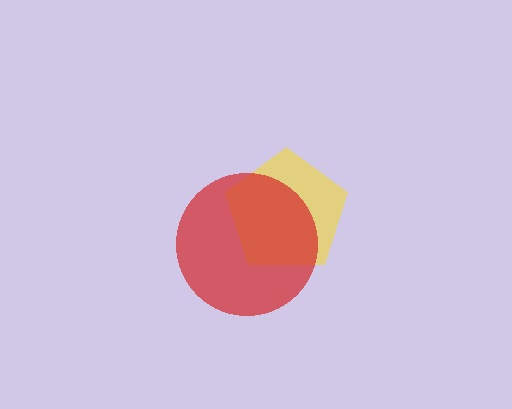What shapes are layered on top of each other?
The layered shapes are: a yellow pentagon, a red circle.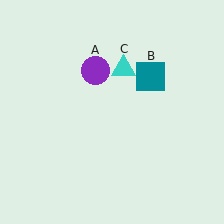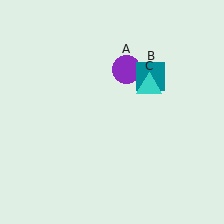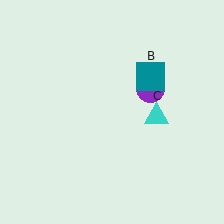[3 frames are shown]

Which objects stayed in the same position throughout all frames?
Teal square (object B) remained stationary.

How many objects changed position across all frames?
2 objects changed position: purple circle (object A), cyan triangle (object C).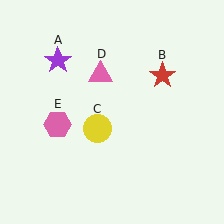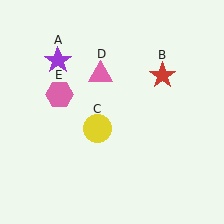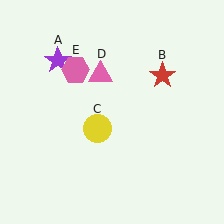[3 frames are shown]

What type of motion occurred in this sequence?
The pink hexagon (object E) rotated clockwise around the center of the scene.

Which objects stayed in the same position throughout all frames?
Purple star (object A) and red star (object B) and yellow circle (object C) and pink triangle (object D) remained stationary.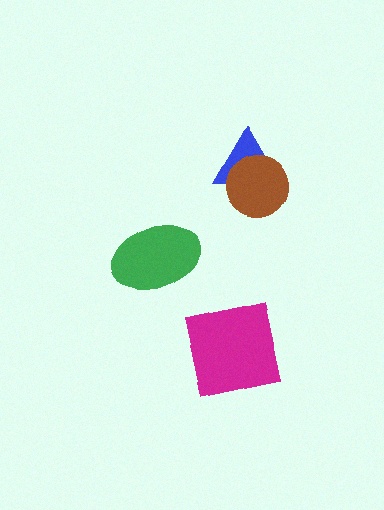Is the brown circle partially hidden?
No, no other shape covers it.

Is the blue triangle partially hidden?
Yes, it is partially covered by another shape.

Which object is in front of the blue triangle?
The brown circle is in front of the blue triangle.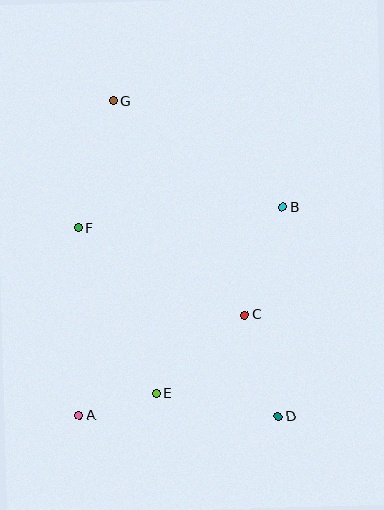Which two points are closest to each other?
Points A and E are closest to each other.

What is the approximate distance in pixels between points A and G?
The distance between A and G is approximately 317 pixels.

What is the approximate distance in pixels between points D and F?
The distance between D and F is approximately 275 pixels.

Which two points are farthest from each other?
Points D and G are farthest from each other.